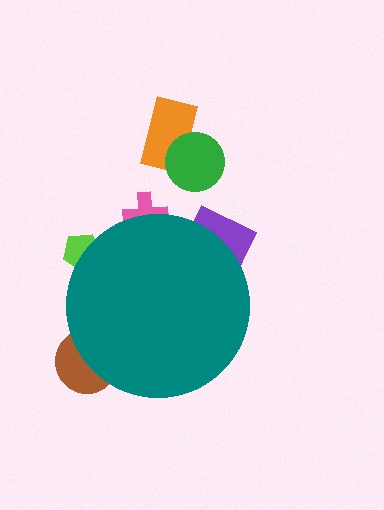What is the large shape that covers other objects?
A teal circle.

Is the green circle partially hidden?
No, the green circle is fully visible.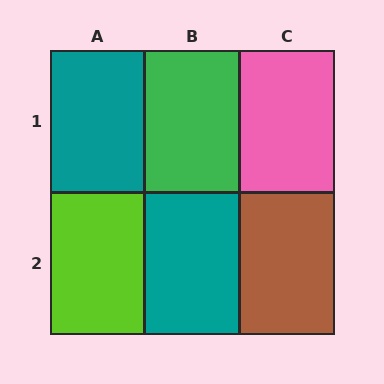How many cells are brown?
1 cell is brown.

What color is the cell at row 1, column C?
Pink.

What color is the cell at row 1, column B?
Green.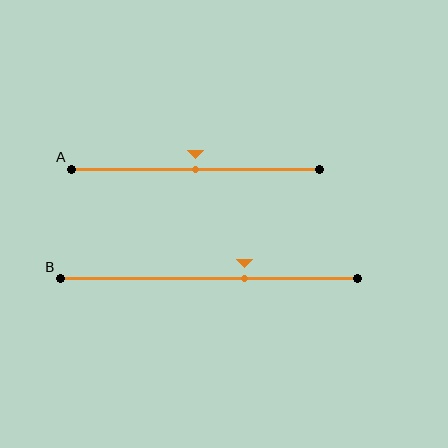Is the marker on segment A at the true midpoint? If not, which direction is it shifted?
Yes, the marker on segment A is at the true midpoint.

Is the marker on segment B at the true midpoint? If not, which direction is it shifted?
No, the marker on segment B is shifted to the right by about 12% of the segment length.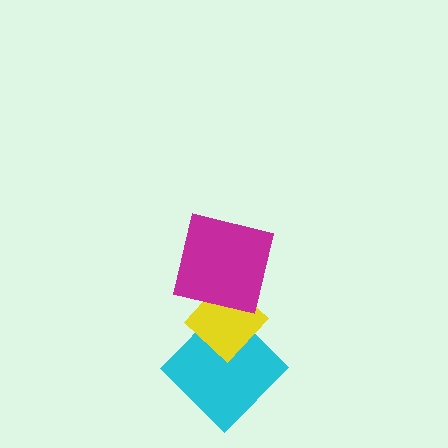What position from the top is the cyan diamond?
The cyan diamond is 3rd from the top.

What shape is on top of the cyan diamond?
The yellow diamond is on top of the cyan diamond.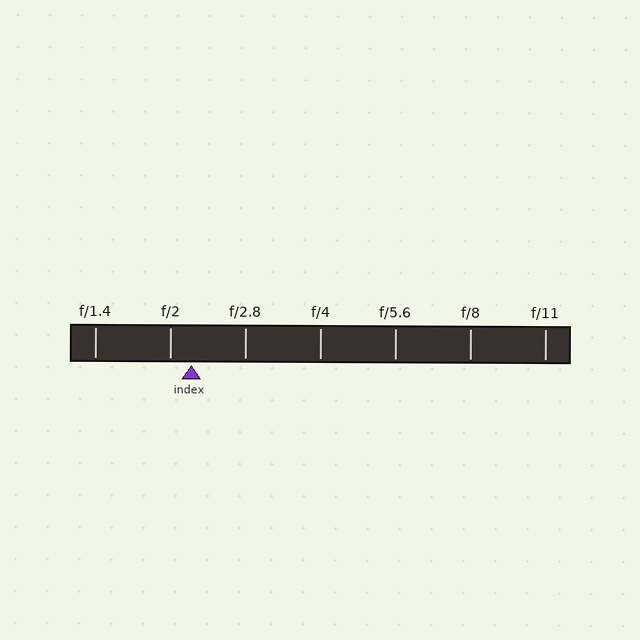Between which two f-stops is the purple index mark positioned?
The index mark is between f/2 and f/2.8.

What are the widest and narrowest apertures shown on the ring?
The widest aperture shown is f/1.4 and the narrowest is f/11.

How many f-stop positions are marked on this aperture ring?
There are 7 f-stop positions marked.